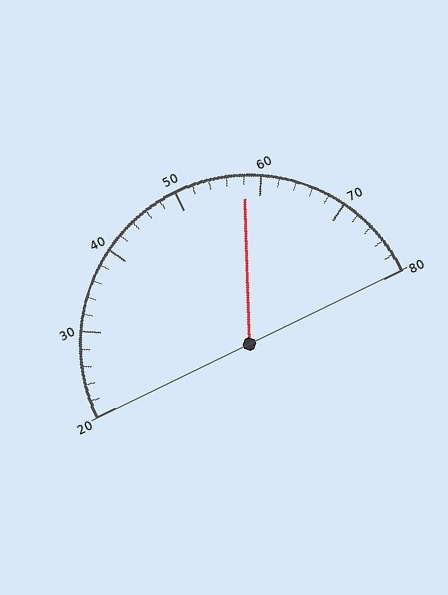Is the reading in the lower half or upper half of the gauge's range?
The reading is in the upper half of the range (20 to 80).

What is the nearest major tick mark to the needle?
The nearest major tick mark is 60.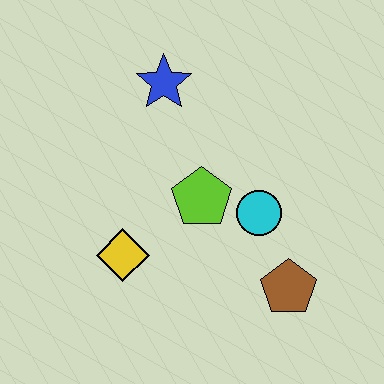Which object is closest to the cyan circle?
The lime pentagon is closest to the cyan circle.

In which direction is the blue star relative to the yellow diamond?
The blue star is above the yellow diamond.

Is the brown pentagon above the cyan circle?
No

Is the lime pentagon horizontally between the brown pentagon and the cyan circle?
No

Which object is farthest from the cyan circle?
The blue star is farthest from the cyan circle.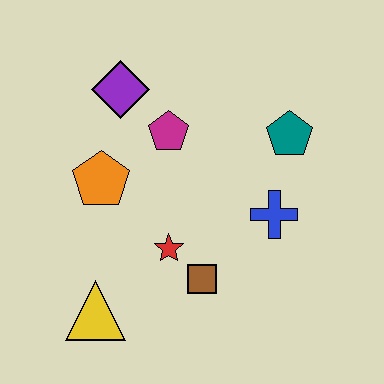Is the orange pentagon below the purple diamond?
Yes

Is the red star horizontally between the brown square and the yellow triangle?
Yes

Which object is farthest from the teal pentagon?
The yellow triangle is farthest from the teal pentagon.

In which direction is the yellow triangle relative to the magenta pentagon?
The yellow triangle is below the magenta pentagon.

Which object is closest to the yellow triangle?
The red star is closest to the yellow triangle.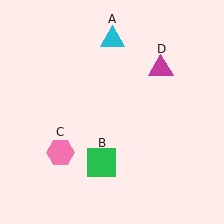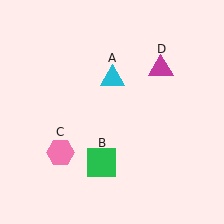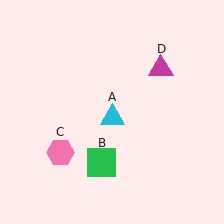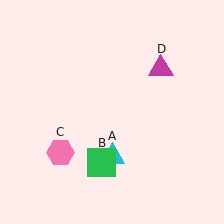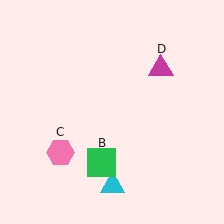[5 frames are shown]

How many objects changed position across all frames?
1 object changed position: cyan triangle (object A).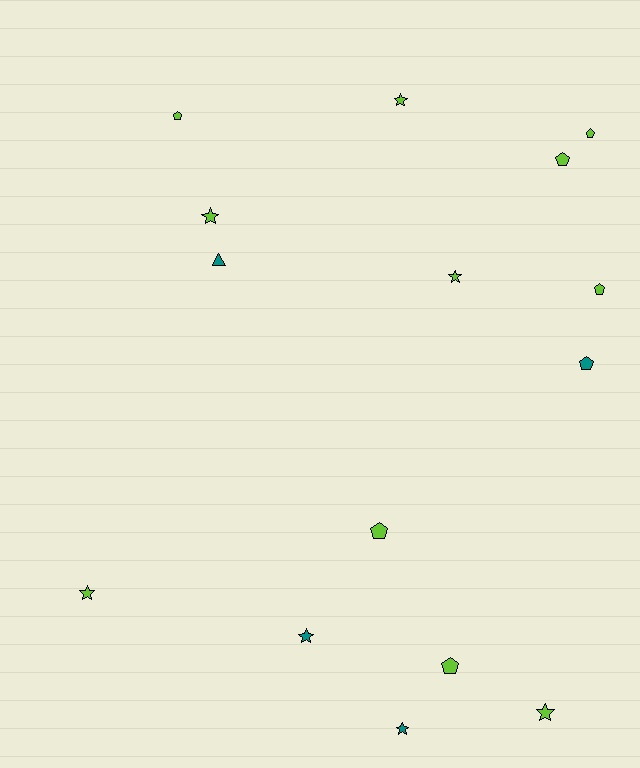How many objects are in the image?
There are 15 objects.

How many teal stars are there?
There are 2 teal stars.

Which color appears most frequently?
Lime, with 11 objects.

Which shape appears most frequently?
Pentagon, with 7 objects.